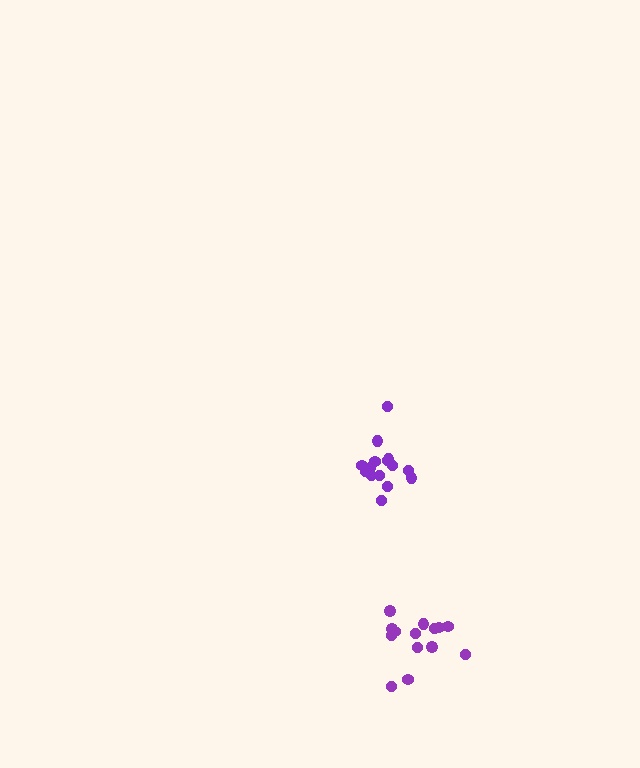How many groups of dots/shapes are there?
There are 2 groups.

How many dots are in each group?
Group 1: 14 dots, Group 2: 16 dots (30 total).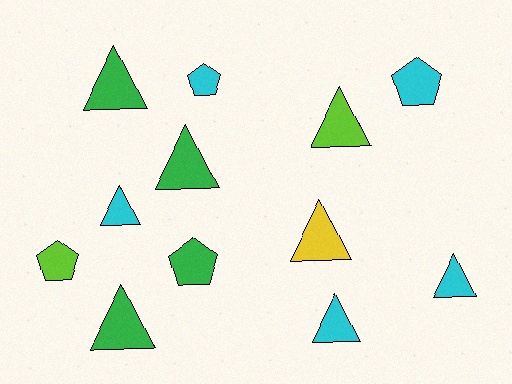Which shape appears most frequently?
Triangle, with 8 objects.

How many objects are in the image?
There are 12 objects.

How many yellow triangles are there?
There is 1 yellow triangle.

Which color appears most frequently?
Cyan, with 5 objects.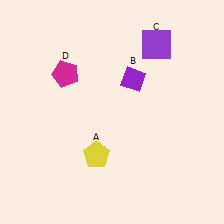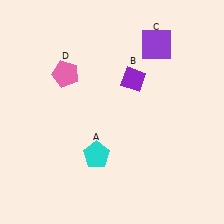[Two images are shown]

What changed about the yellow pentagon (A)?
In Image 1, A is yellow. In Image 2, it changed to cyan.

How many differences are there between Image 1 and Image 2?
There are 2 differences between the two images.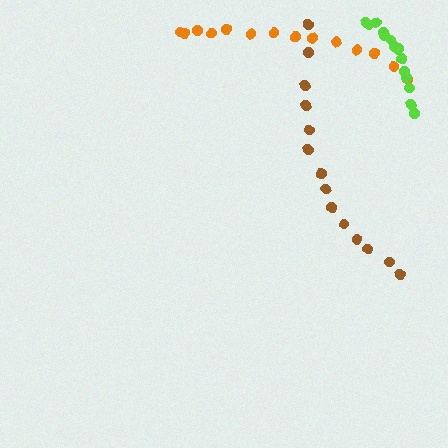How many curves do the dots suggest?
There are 3 distinct paths.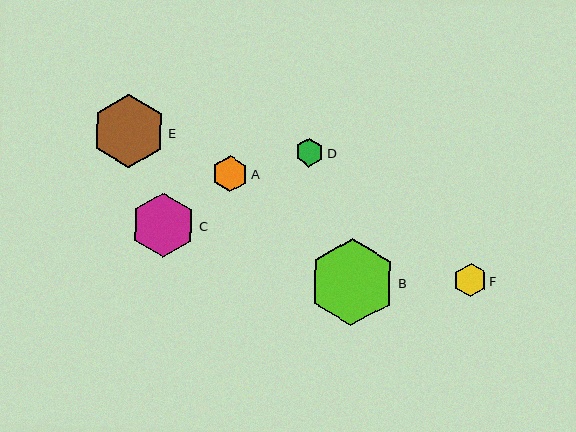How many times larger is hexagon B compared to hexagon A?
Hexagon B is approximately 2.4 times the size of hexagon A.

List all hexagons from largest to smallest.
From largest to smallest: B, E, C, A, F, D.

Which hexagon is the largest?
Hexagon B is the largest with a size of approximately 87 pixels.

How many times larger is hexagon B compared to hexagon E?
Hexagon B is approximately 1.2 times the size of hexagon E.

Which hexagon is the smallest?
Hexagon D is the smallest with a size of approximately 28 pixels.